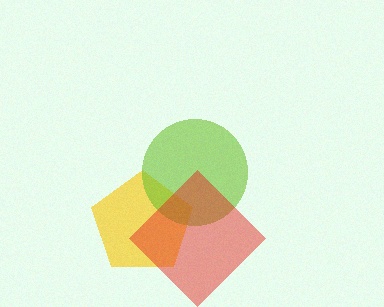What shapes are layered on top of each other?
The layered shapes are: a yellow pentagon, a lime circle, a red diamond.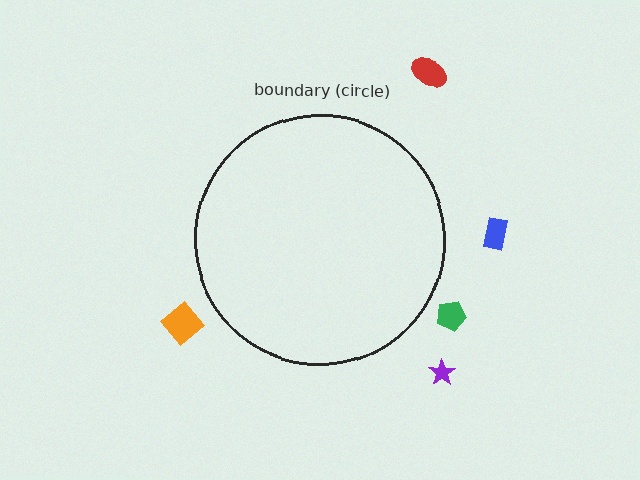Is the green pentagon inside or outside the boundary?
Outside.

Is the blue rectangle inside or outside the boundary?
Outside.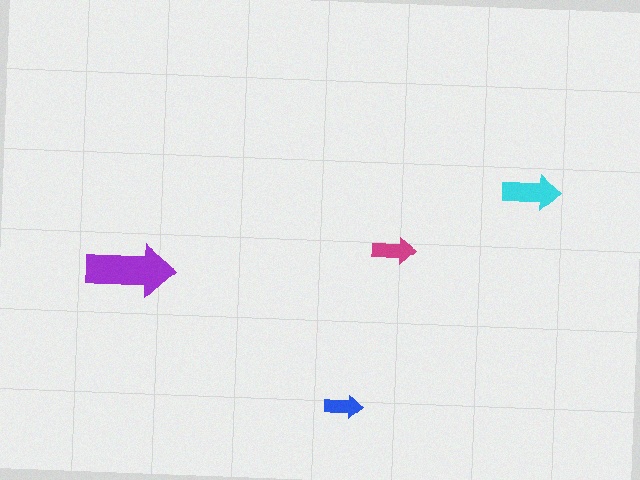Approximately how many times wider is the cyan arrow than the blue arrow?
About 1.5 times wider.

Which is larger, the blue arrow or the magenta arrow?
The magenta one.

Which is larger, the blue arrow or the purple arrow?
The purple one.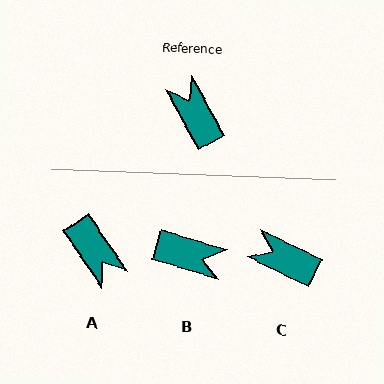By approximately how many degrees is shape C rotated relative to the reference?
Approximately 35 degrees counter-clockwise.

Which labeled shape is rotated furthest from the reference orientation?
A, about 174 degrees away.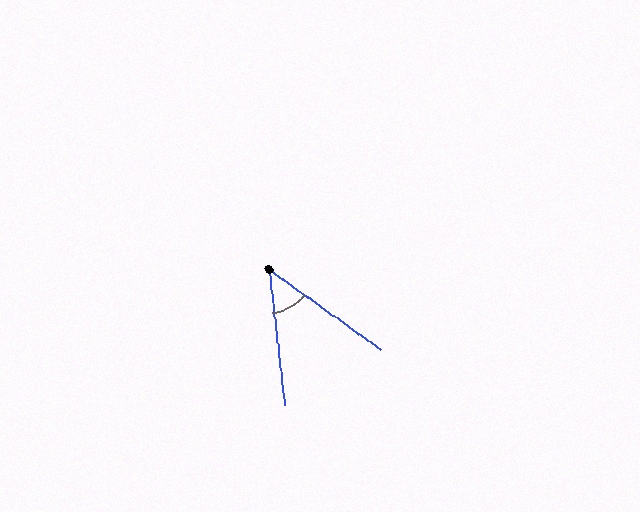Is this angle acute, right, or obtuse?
It is acute.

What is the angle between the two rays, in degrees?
Approximately 48 degrees.